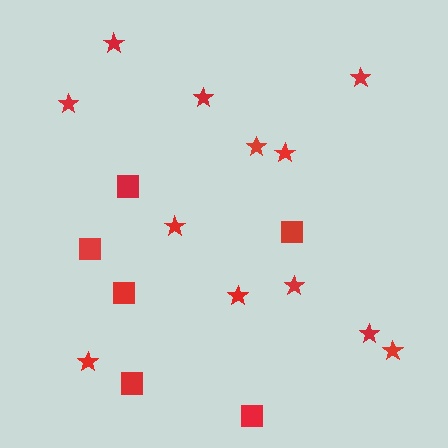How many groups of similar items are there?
There are 2 groups: one group of squares (6) and one group of stars (12).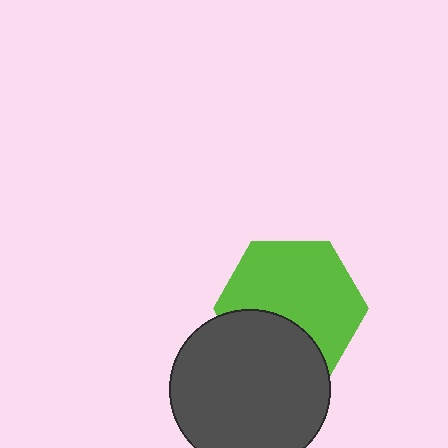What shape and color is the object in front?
The object in front is a dark gray circle.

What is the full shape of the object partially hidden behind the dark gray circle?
The partially hidden object is a lime hexagon.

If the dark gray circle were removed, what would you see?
You would see the complete lime hexagon.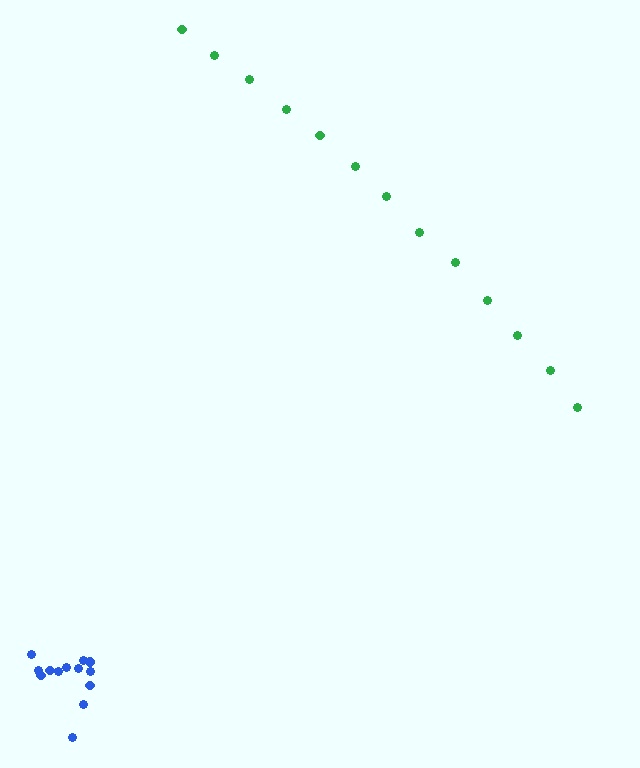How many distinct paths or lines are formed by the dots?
There are 2 distinct paths.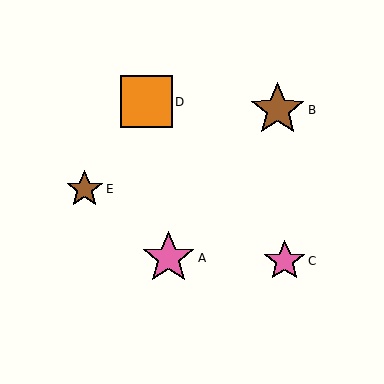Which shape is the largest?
The brown star (labeled B) is the largest.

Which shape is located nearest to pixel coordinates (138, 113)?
The orange square (labeled D) at (147, 102) is nearest to that location.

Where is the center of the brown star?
The center of the brown star is at (278, 110).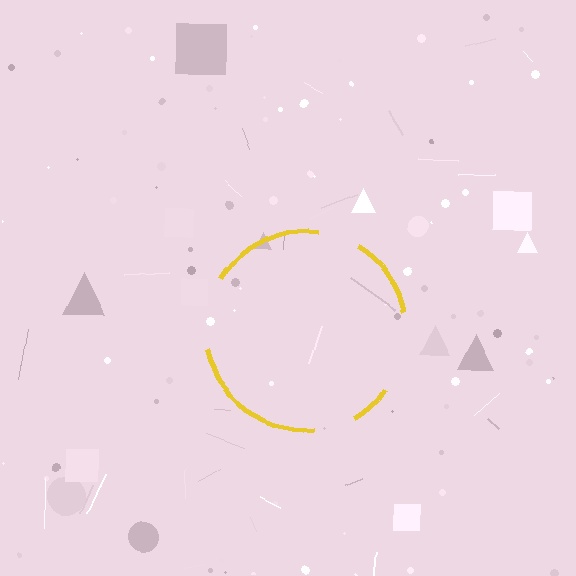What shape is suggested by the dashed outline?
The dashed outline suggests a circle.